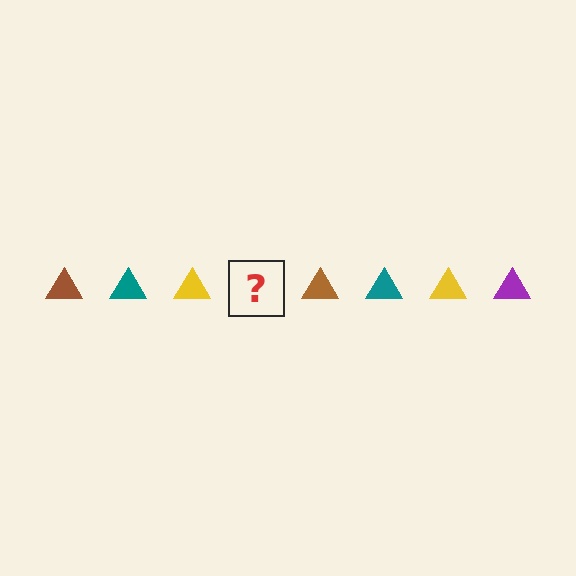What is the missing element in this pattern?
The missing element is a purple triangle.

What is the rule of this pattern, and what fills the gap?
The rule is that the pattern cycles through brown, teal, yellow, purple triangles. The gap should be filled with a purple triangle.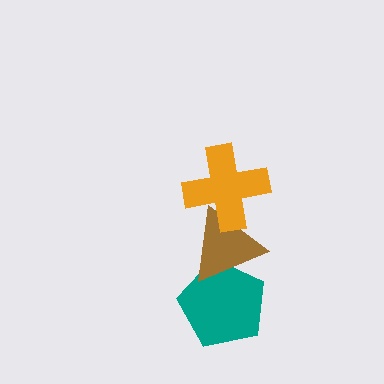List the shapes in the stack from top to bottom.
From top to bottom: the orange cross, the brown triangle, the teal pentagon.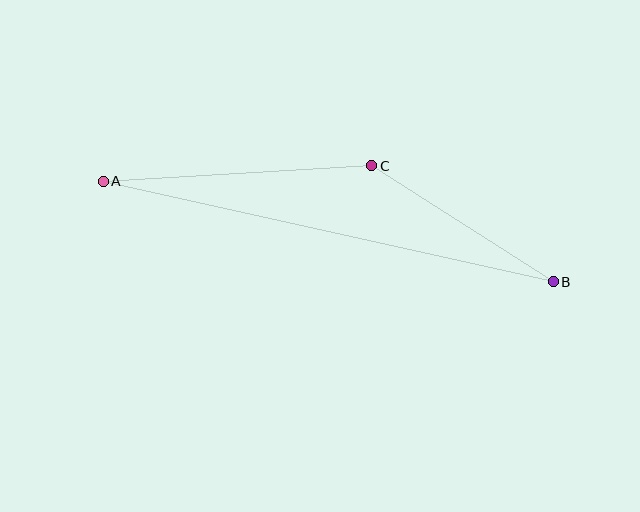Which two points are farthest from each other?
Points A and B are farthest from each other.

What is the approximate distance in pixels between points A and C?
The distance between A and C is approximately 269 pixels.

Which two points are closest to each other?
Points B and C are closest to each other.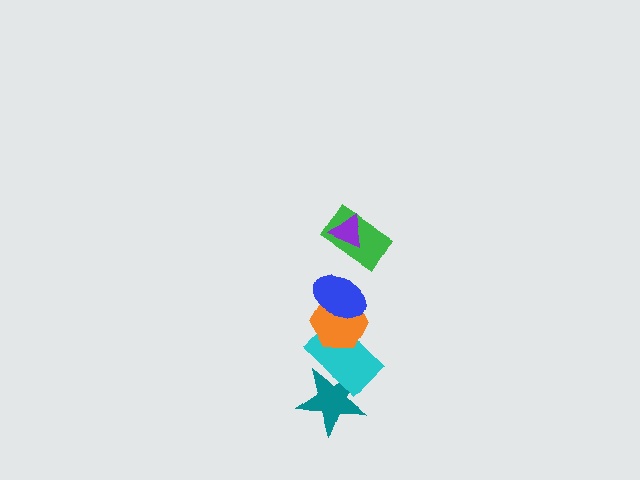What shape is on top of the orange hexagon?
The blue ellipse is on top of the orange hexagon.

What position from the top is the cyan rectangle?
The cyan rectangle is 5th from the top.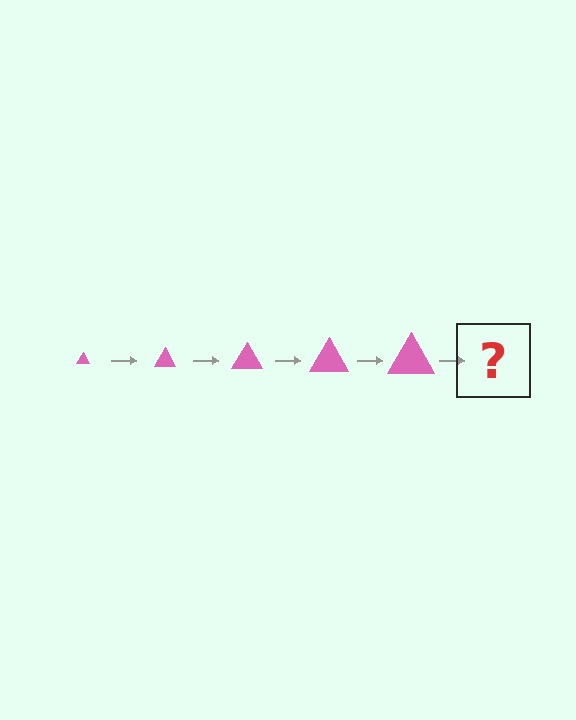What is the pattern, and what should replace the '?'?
The pattern is that the triangle gets progressively larger each step. The '?' should be a pink triangle, larger than the previous one.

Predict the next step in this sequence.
The next step is a pink triangle, larger than the previous one.